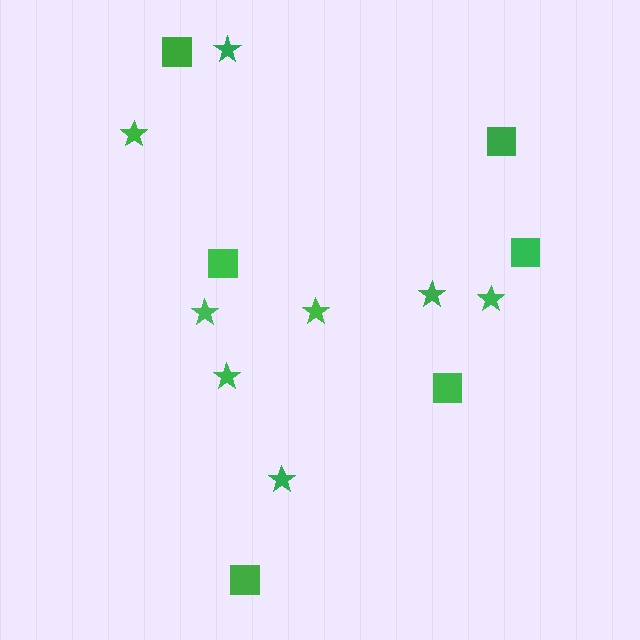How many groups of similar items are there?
There are 2 groups: one group of stars (8) and one group of squares (6).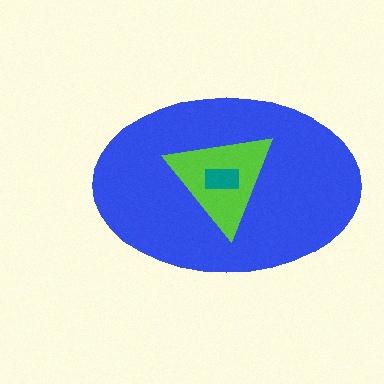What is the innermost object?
The teal rectangle.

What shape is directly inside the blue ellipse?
The lime triangle.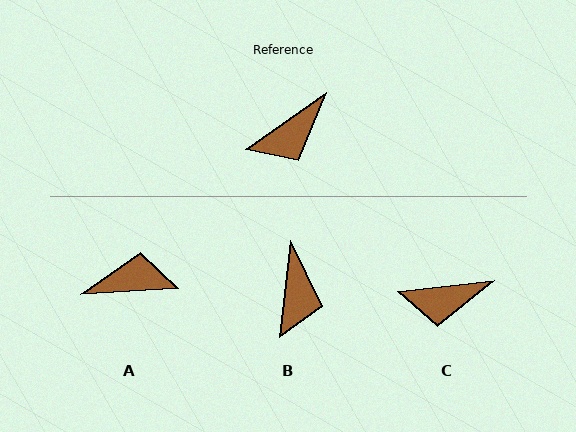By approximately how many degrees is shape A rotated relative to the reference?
Approximately 148 degrees counter-clockwise.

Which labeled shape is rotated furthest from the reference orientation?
A, about 148 degrees away.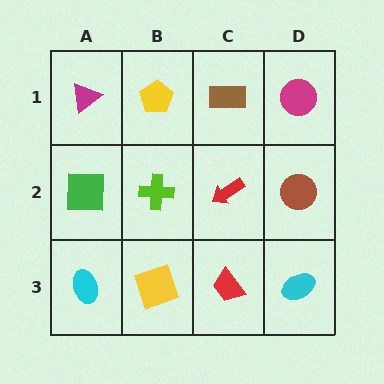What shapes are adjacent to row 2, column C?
A brown rectangle (row 1, column C), a red trapezoid (row 3, column C), a lime cross (row 2, column B), a brown circle (row 2, column D).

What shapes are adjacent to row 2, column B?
A yellow pentagon (row 1, column B), a yellow square (row 3, column B), a green square (row 2, column A), a red arrow (row 2, column C).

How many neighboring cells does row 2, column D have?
3.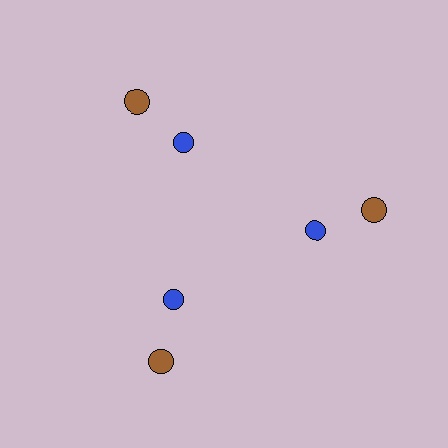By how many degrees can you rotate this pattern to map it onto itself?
The pattern maps onto itself every 120 degrees of rotation.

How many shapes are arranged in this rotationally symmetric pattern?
There are 6 shapes, arranged in 3 groups of 2.